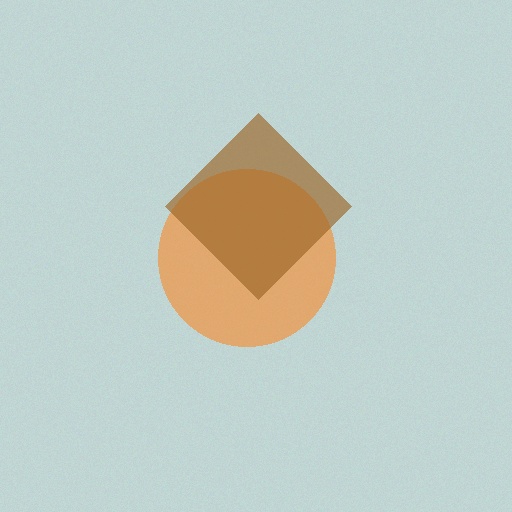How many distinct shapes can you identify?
There are 2 distinct shapes: an orange circle, a brown diamond.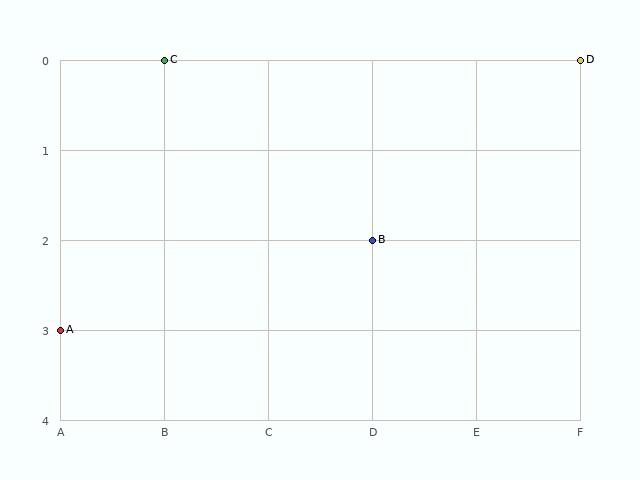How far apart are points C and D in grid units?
Points C and D are 4 columns apart.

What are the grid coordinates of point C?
Point C is at grid coordinates (B, 0).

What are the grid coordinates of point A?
Point A is at grid coordinates (A, 3).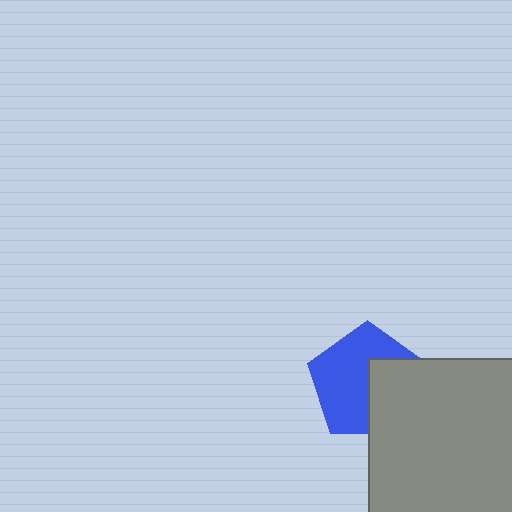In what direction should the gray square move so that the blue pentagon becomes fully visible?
The gray square should move right. That is the shortest direction to clear the overlap and leave the blue pentagon fully visible.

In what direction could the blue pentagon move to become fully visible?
The blue pentagon could move left. That would shift it out from behind the gray square entirely.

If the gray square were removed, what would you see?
You would see the complete blue pentagon.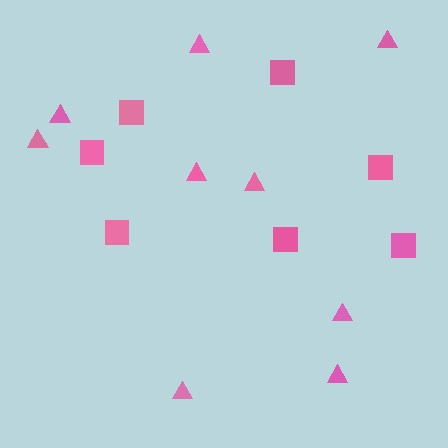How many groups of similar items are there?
There are 2 groups: one group of squares (7) and one group of triangles (9).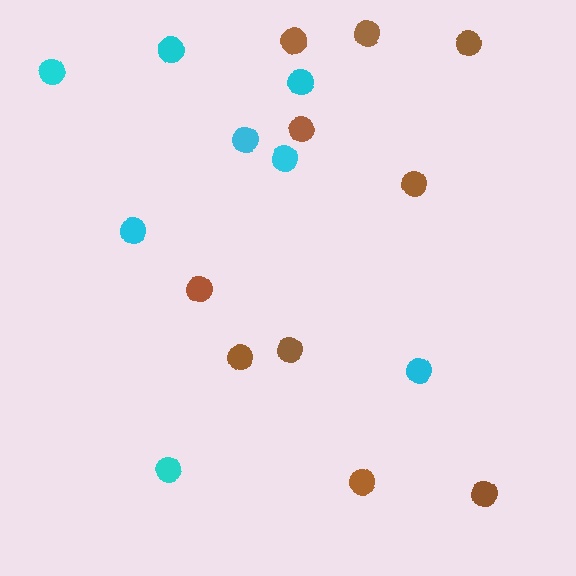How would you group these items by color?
There are 2 groups: one group of brown circles (10) and one group of cyan circles (8).